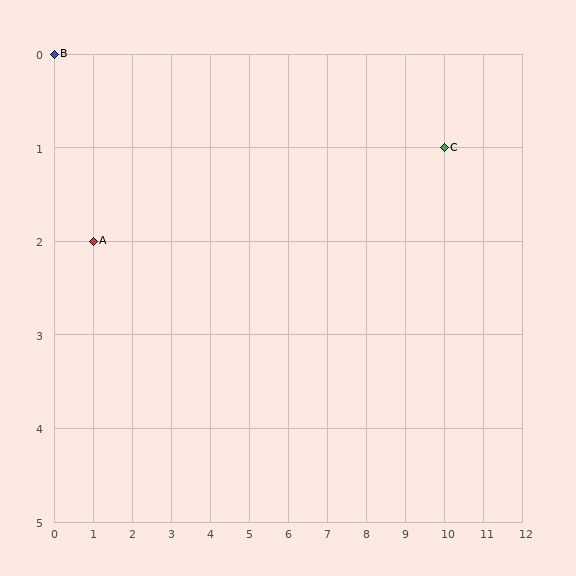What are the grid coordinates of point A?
Point A is at grid coordinates (1, 2).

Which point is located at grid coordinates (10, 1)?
Point C is at (10, 1).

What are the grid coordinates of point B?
Point B is at grid coordinates (0, 0).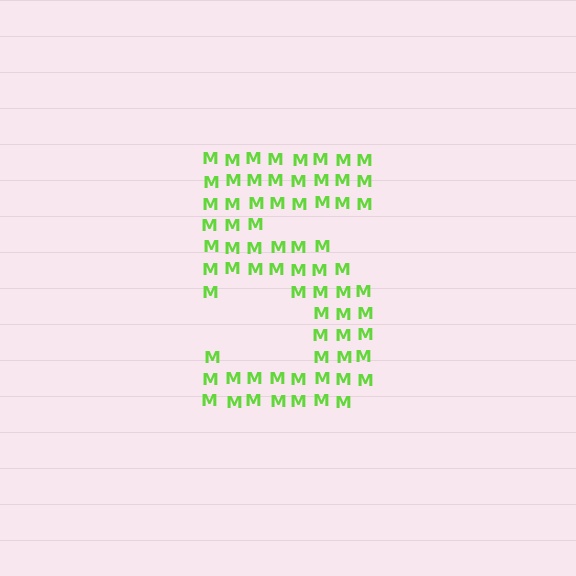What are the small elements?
The small elements are letter M's.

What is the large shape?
The large shape is the digit 5.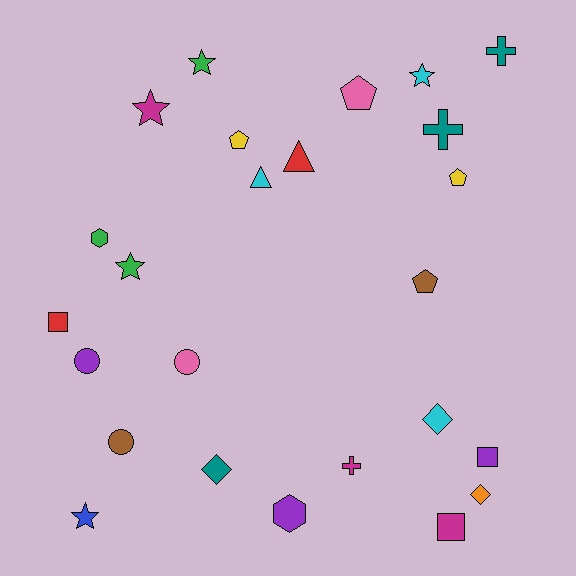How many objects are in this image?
There are 25 objects.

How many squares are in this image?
There are 3 squares.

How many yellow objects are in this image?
There are 2 yellow objects.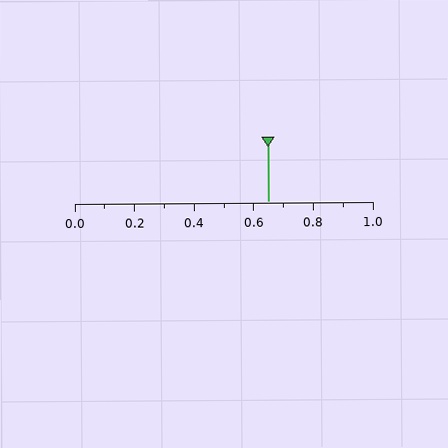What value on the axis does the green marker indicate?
The marker indicates approximately 0.65.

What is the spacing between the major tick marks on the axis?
The major ticks are spaced 0.2 apart.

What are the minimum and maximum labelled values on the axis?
The axis runs from 0.0 to 1.0.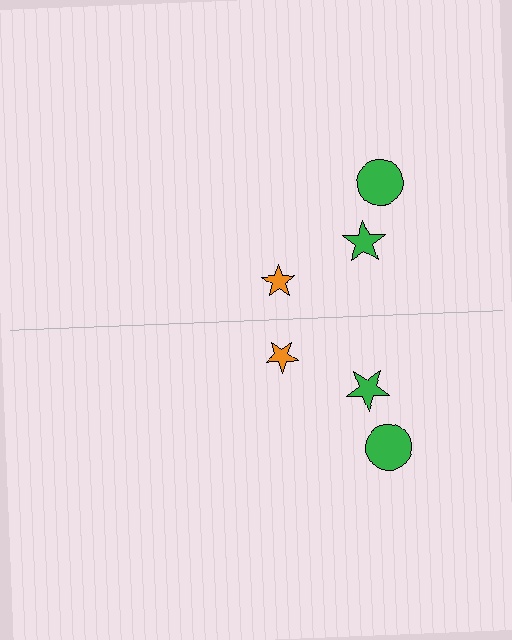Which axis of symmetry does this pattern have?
The pattern has a horizontal axis of symmetry running through the center of the image.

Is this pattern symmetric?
Yes, this pattern has bilateral (reflection) symmetry.